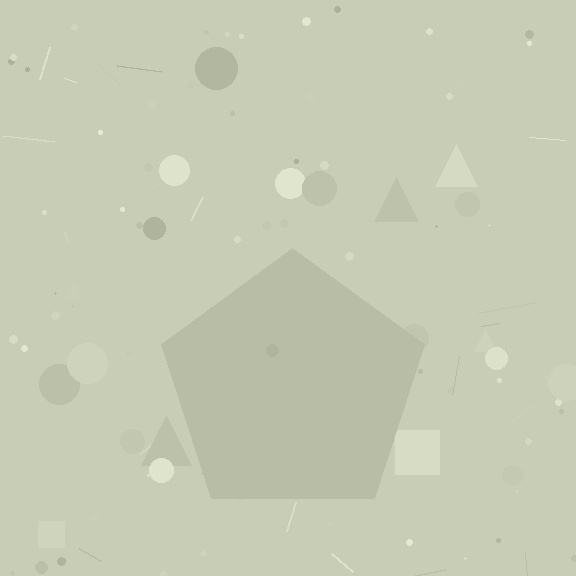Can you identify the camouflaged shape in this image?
The camouflaged shape is a pentagon.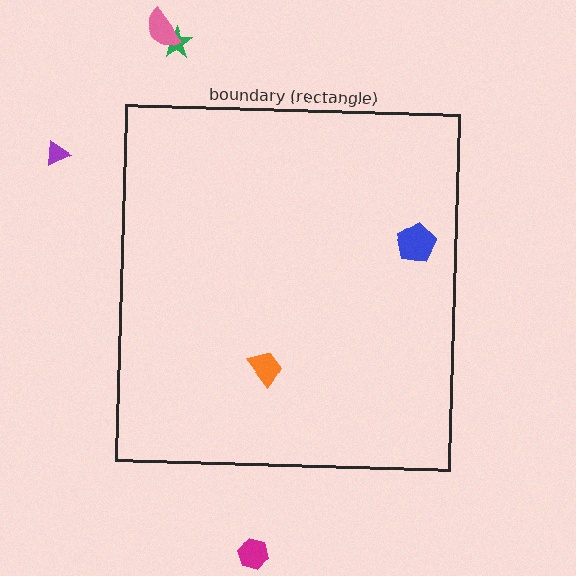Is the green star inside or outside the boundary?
Outside.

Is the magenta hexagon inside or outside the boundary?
Outside.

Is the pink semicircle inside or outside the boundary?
Outside.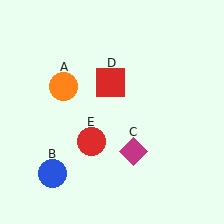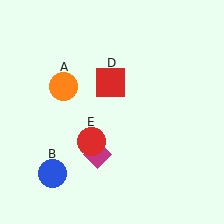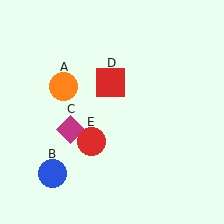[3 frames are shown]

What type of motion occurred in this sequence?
The magenta diamond (object C) rotated clockwise around the center of the scene.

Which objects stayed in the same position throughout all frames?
Orange circle (object A) and blue circle (object B) and red square (object D) and red circle (object E) remained stationary.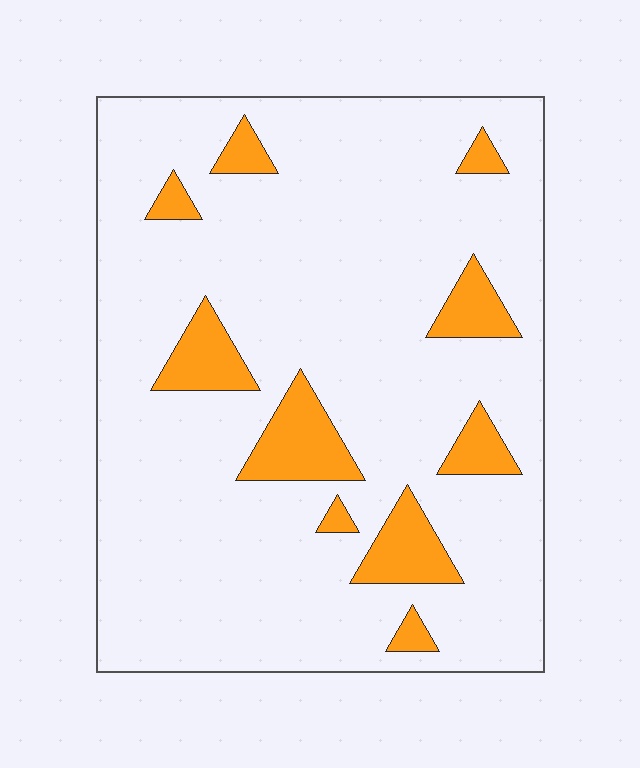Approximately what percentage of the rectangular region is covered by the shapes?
Approximately 15%.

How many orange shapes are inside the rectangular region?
10.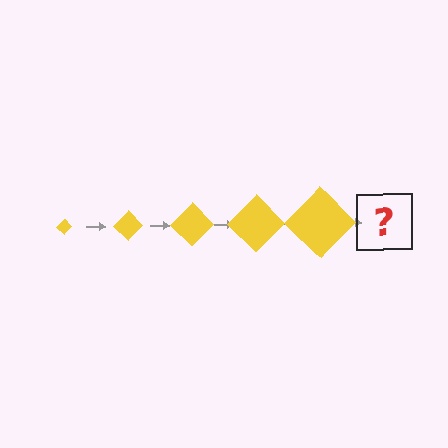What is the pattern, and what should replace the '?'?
The pattern is that the diamond gets progressively larger each step. The '?' should be a yellow diamond, larger than the previous one.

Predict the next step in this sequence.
The next step is a yellow diamond, larger than the previous one.